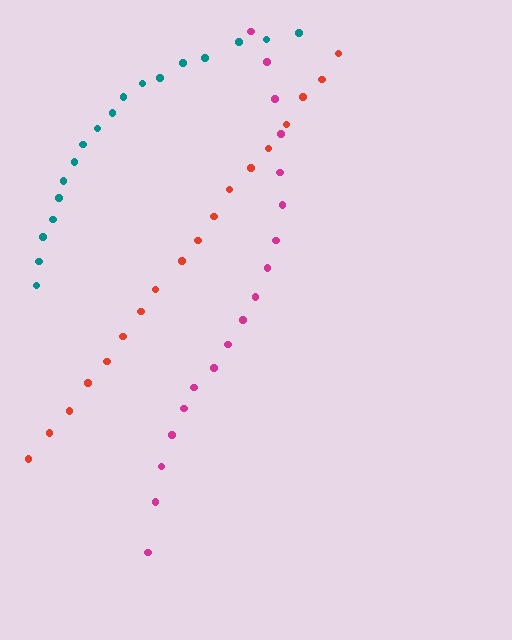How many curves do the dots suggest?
There are 3 distinct paths.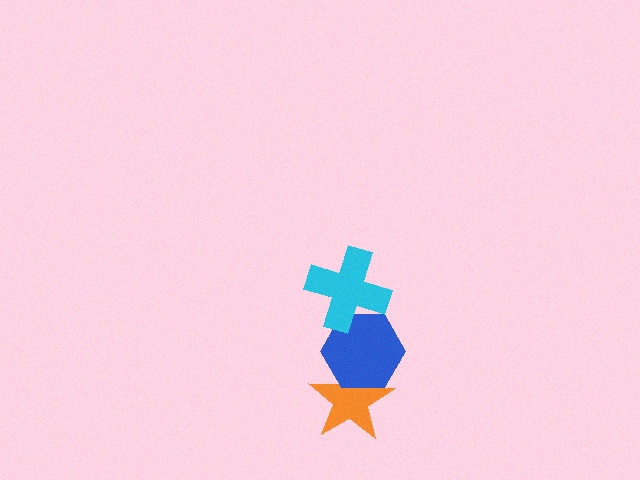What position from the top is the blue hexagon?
The blue hexagon is 2nd from the top.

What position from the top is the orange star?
The orange star is 3rd from the top.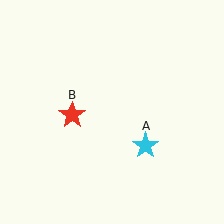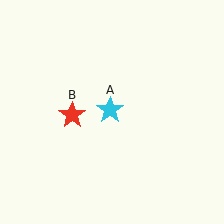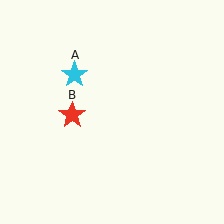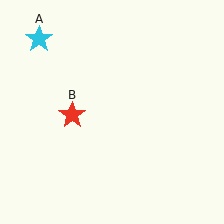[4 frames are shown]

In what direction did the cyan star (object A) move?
The cyan star (object A) moved up and to the left.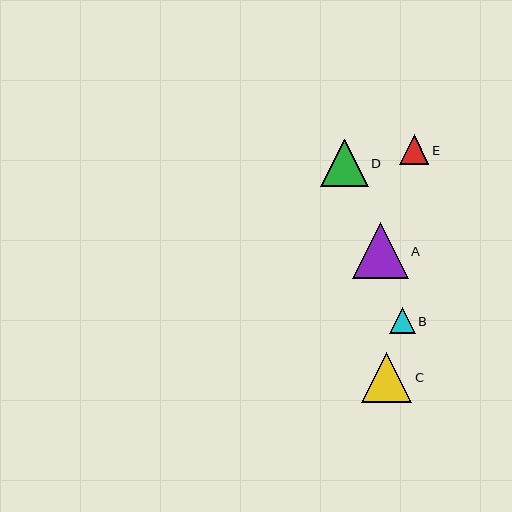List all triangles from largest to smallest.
From largest to smallest: A, C, D, E, B.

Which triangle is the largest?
Triangle A is the largest with a size of approximately 56 pixels.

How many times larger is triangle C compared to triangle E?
Triangle C is approximately 1.7 times the size of triangle E.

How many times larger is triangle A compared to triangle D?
Triangle A is approximately 1.2 times the size of triangle D.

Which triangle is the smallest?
Triangle B is the smallest with a size of approximately 26 pixels.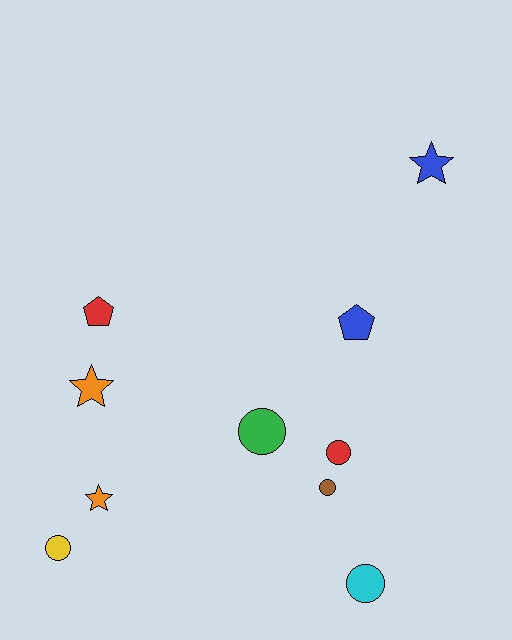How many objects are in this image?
There are 10 objects.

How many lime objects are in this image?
There are no lime objects.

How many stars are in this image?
There are 3 stars.